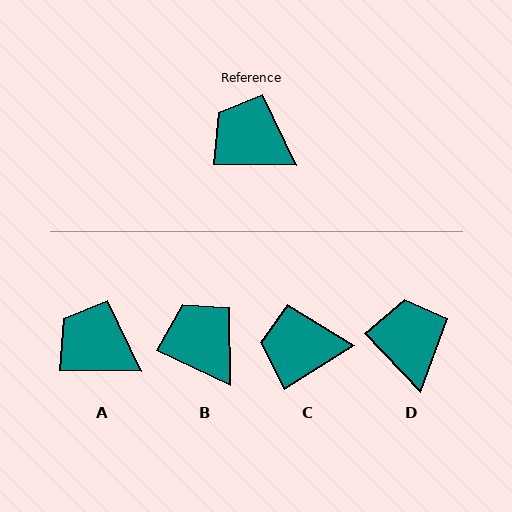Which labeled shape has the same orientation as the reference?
A.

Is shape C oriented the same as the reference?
No, it is off by about 33 degrees.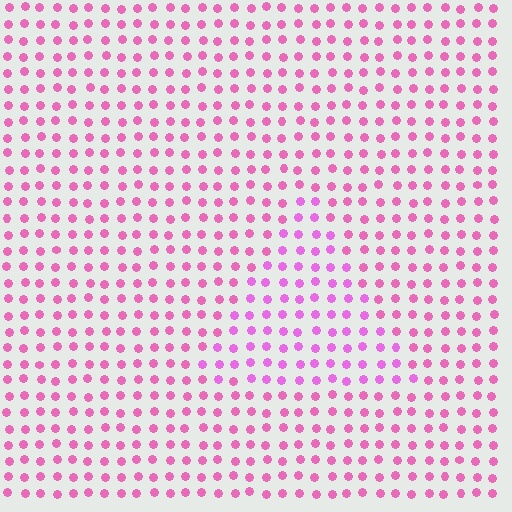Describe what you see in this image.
The image is filled with small pink elements in a uniform arrangement. A triangle-shaped region is visible where the elements are tinted to a slightly different hue, forming a subtle color boundary.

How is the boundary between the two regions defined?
The boundary is defined purely by a slight shift in hue (about 22 degrees). Spacing, size, and orientation are identical on both sides.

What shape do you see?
I see a triangle.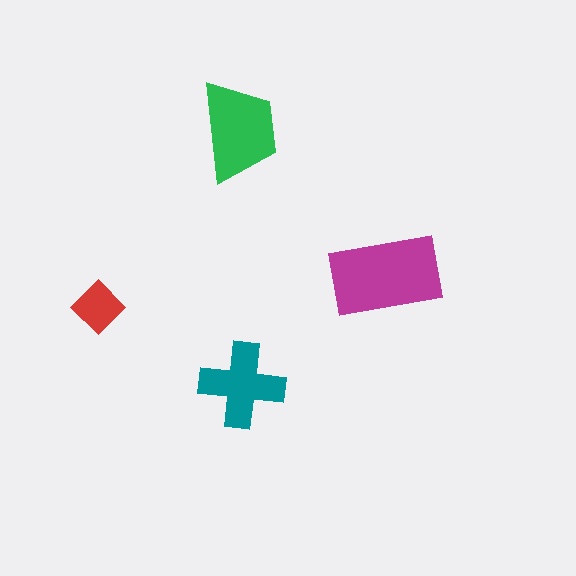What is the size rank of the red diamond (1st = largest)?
4th.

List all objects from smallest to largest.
The red diamond, the teal cross, the green trapezoid, the magenta rectangle.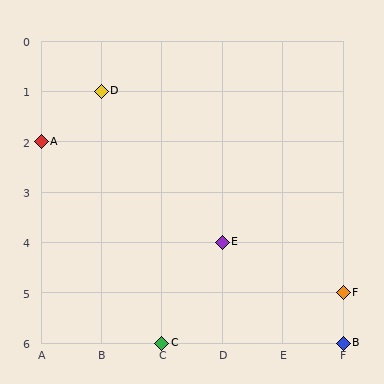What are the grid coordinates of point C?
Point C is at grid coordinates (C, 6).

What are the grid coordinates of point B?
Point B is at grid coordinates (F, 6).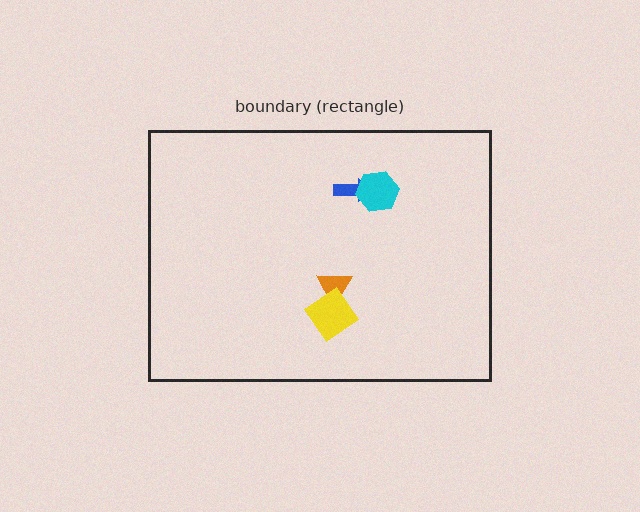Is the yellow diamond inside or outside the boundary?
Inside.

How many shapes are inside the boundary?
4 inside, 0 outside.